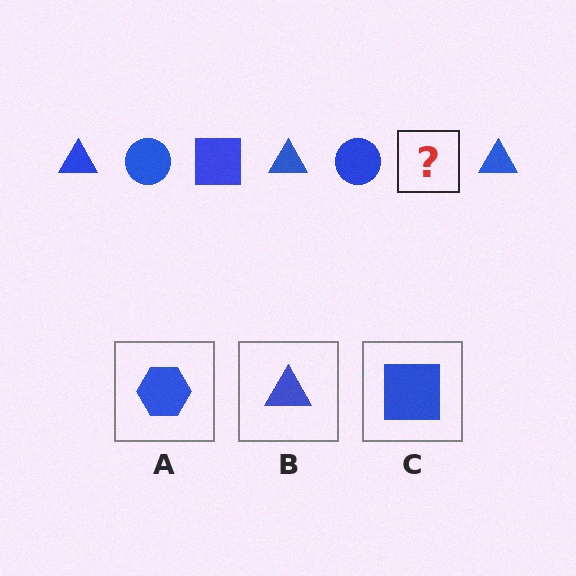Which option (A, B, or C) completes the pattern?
C.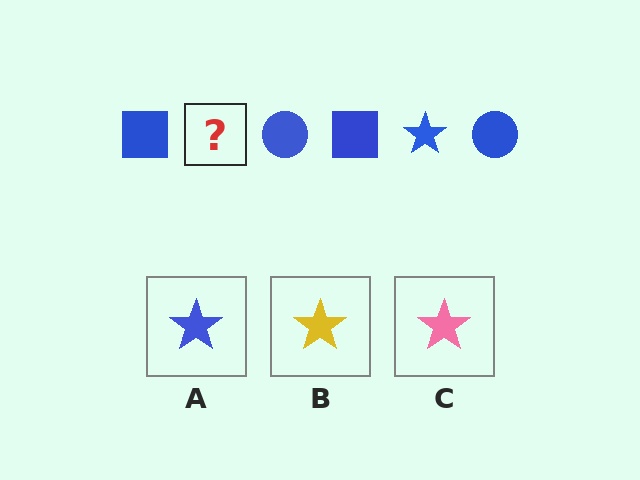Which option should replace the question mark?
Option A.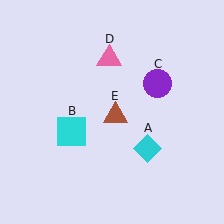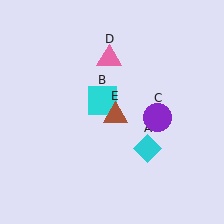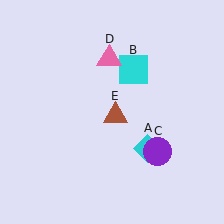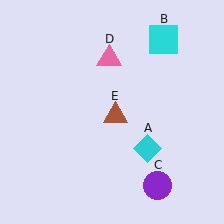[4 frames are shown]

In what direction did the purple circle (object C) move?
The purple circle (object C) moved down.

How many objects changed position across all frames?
2 objects changed position: cyan square (object B), purple circle (object C).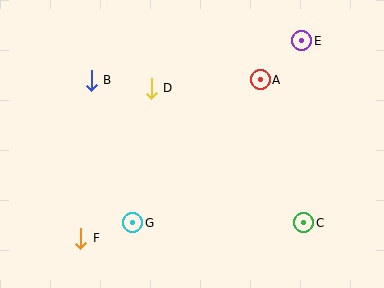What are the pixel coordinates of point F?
Point F is at (81, 238).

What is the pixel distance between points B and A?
The distance between B and A is 169 pixels.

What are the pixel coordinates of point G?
Point G is at (133, 223).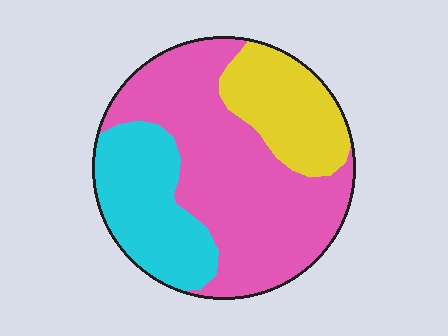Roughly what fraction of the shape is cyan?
Cyan covers around 25% of the shape.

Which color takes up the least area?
Yellow, at roughly 20%.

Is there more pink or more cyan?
Pink.